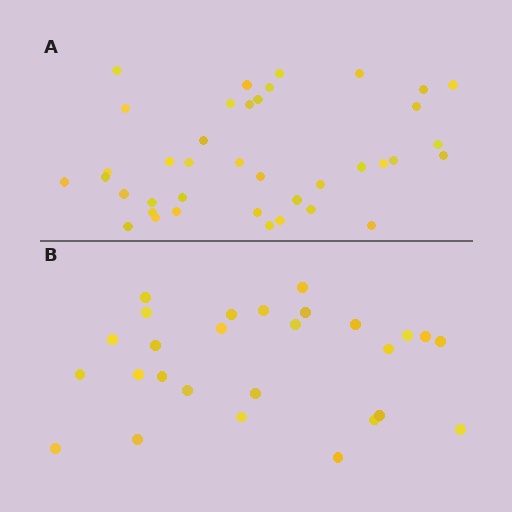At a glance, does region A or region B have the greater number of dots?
Region A (the top region) has more dots.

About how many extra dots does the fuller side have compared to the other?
Region A has roughly 12 or so more dots than region B.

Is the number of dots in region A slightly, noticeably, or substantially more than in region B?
Region A has noticeably more, but not dramatically so. The ratio is roughly 1.4 to 1.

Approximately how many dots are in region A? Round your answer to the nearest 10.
About 40 dots. (The exact count is 39, which rounds to 40.)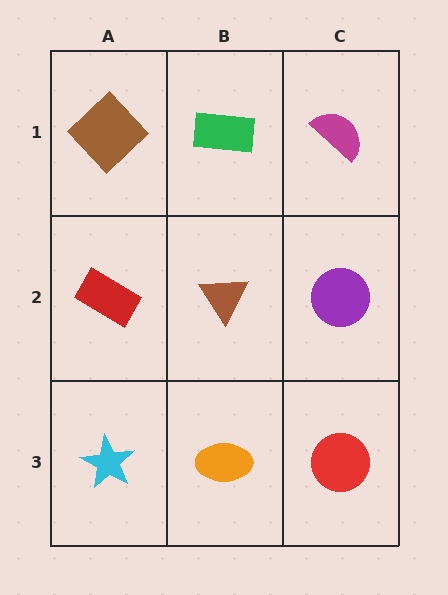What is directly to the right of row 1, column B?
A magenta semicircle.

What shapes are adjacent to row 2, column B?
A green rectangle (row 1, column B), an orange ellipse (row 3, column B), a red rectangle (row 2, column A), a purple circle (row 2, column C).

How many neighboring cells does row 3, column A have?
2.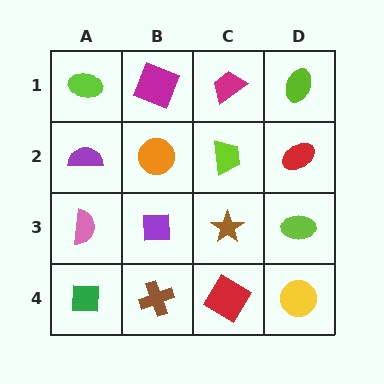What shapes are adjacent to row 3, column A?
A purple semicircle (row 2, column A), a green square (row 4, column A), a purple square (row 3, column B).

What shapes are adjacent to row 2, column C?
A magenta trapezoid (row 1, column C), a brown star (row 3, column C), an orange circle (row 2, column B), a red ellipse (row 2, column D).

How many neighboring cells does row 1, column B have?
3.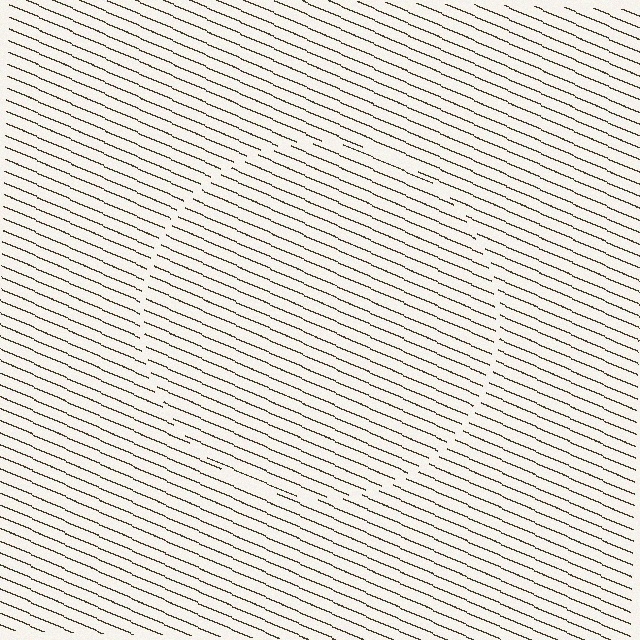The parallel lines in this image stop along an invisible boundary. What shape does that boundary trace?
An illusory circle. The interior of the shape contains the same grating, shifted by half a period — the contour is defined by the phase discontinuity where line-ends from the inner and outer gratings abut.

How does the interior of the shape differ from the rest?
The interior of the shape contains the same grating, shifted by half a period — the contour is defined by the phase discontinuity where line-ends from the inner and outer gratings abut.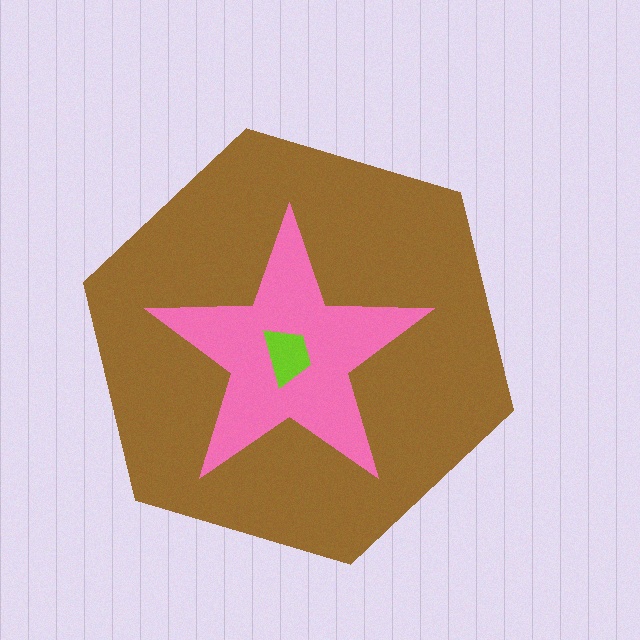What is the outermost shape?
The brown hexagon.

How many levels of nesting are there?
3.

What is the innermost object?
The lime trapezoid.